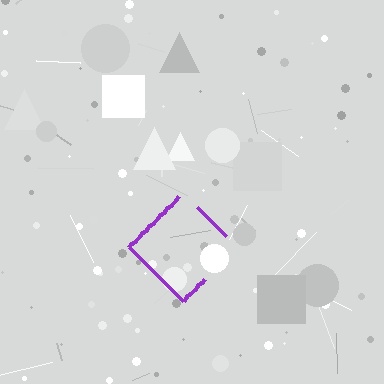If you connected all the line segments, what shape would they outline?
They would outline a diamond.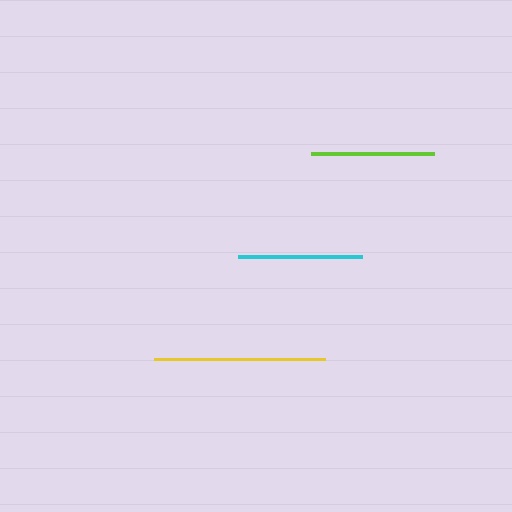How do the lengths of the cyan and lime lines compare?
The cyan and lime lines are approximately the same length.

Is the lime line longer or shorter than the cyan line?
The cyan line is longer than the lime line.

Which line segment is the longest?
The yellow line is the longest at approximately 171 pixels.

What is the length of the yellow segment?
The yellow segment is approximately 171 pixels long.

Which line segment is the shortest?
The lime line is the shortest at approximately 122 pixels.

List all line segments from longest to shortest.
From longest to shortest: yellow, cyan, lime.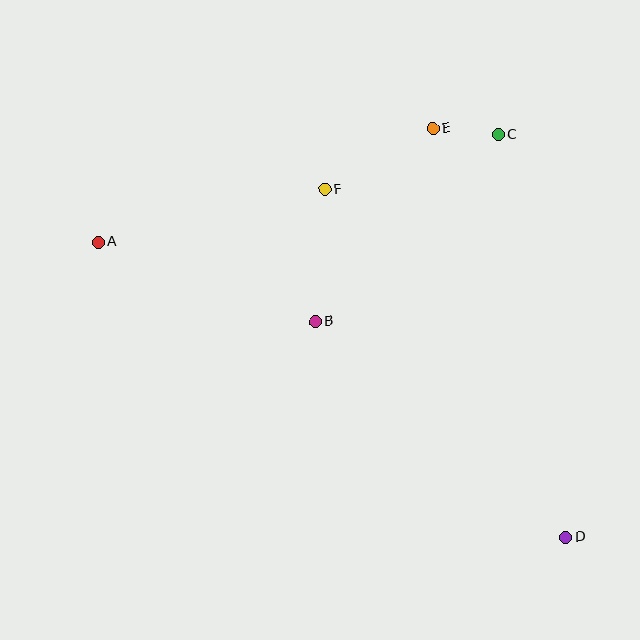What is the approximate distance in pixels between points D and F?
The distance between D and F is approximately 423 pixels.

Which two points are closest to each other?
Points C and E are closest to each other.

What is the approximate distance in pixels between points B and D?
The distance between B and D is approximately 331 pixels.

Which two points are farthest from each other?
Points A and D are farthest from each other.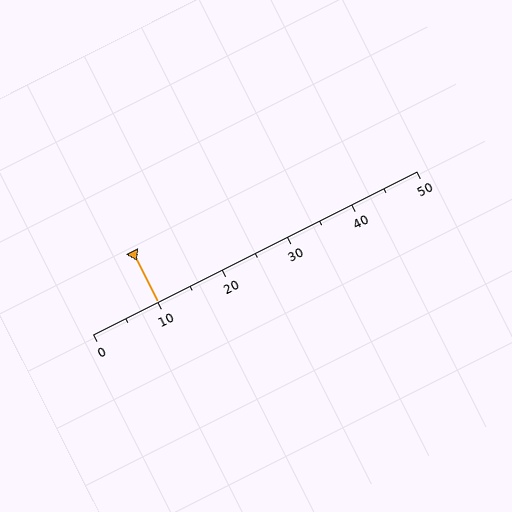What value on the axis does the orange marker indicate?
The marker indicates approximately 10.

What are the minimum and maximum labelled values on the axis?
The axis runs from 0 to 50.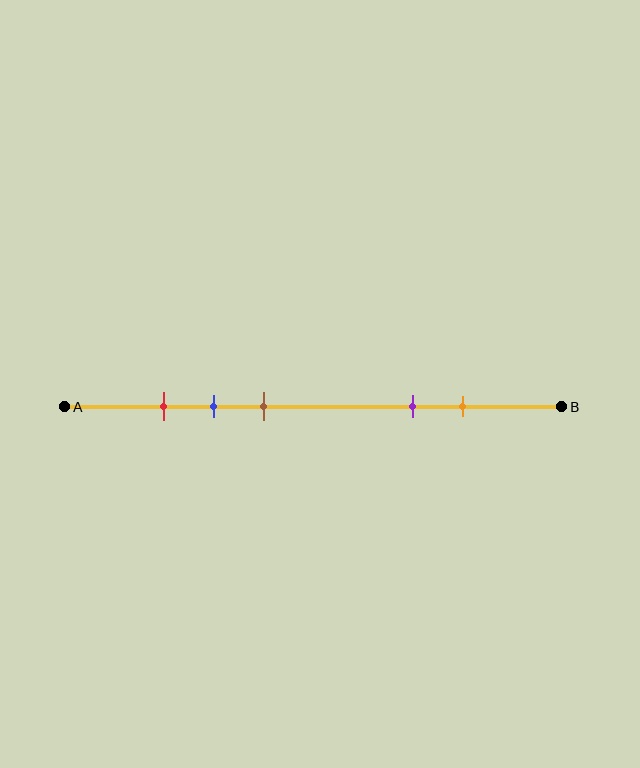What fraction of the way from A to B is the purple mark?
The purple mark is approximately 70% (0.7) of the way from A to B.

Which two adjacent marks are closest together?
The red and blue marks are the closest adjacent pair.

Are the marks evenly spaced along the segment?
No, the marks are not evenly spaced.